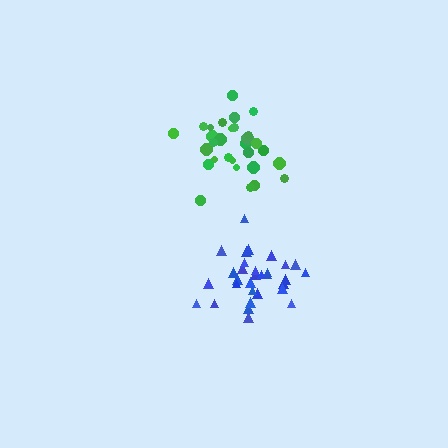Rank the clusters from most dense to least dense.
blue, green.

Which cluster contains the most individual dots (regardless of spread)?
Blue (31).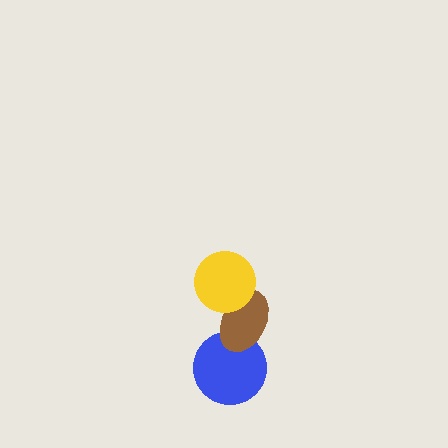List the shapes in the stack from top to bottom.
From top to bottom: the yellow circle, the brown ellipse, the blue circle.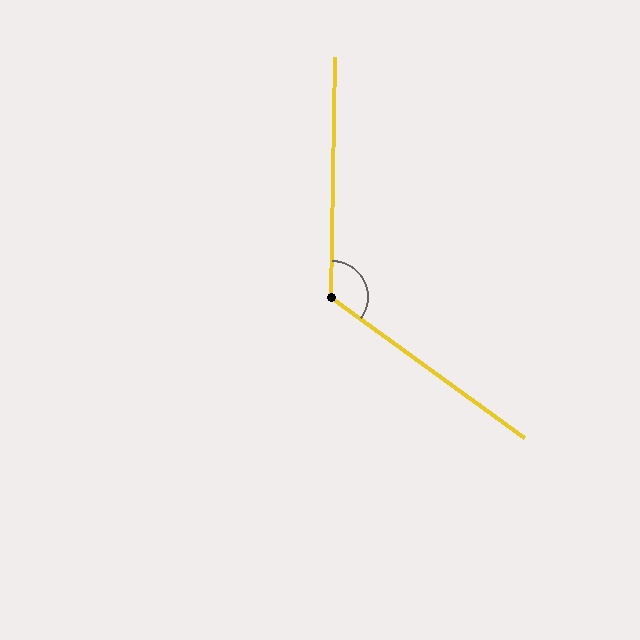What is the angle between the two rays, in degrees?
Approximately 125 degrees.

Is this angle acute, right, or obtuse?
It is obtuse.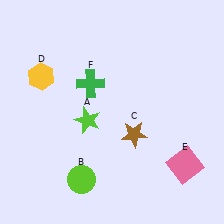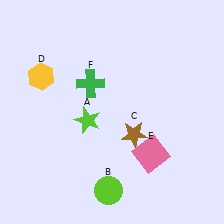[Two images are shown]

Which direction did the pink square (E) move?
The pink square (E) moved left.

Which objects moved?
The objects that moved are: the lime circle (B), the pink square (E).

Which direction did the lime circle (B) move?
The lime circle (B) moved right.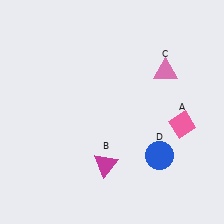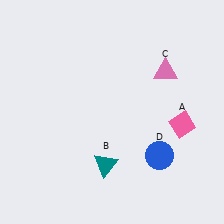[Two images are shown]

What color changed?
The triangle (B) changed from magenta in Image 1 to teal in Image 2.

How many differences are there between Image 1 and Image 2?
There is 1 difference between the two images.